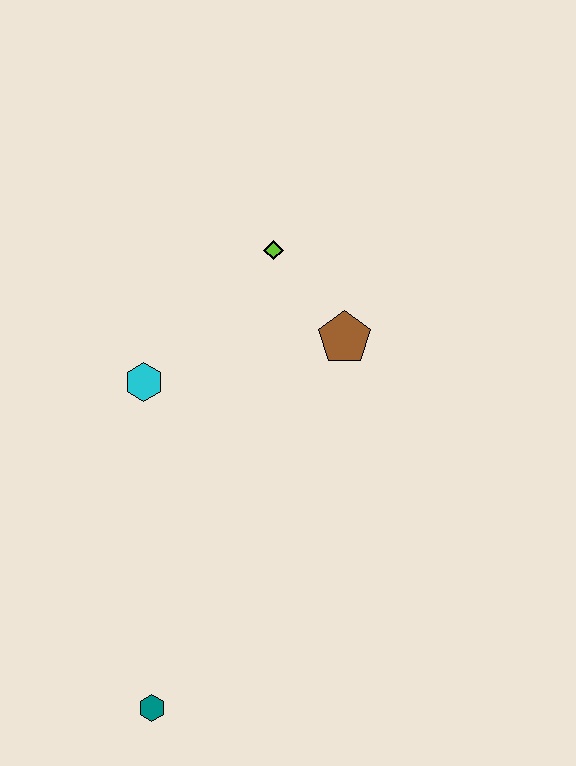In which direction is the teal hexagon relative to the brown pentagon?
The teal hexagon is below the brown pentagon.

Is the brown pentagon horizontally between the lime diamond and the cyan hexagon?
No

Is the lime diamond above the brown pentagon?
Yes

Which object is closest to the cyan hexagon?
The lime diamond is closest to the cyan hexagon.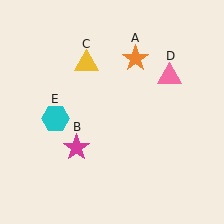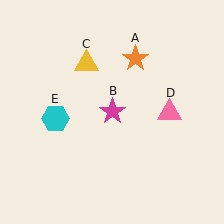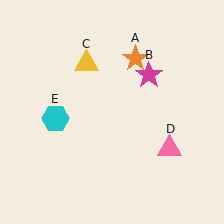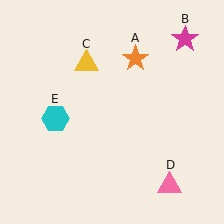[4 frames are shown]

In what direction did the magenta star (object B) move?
The magenta star (object B) moved up and to the right.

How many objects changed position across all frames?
2 objects changed position: magenta star (object B), pink triangle (object D).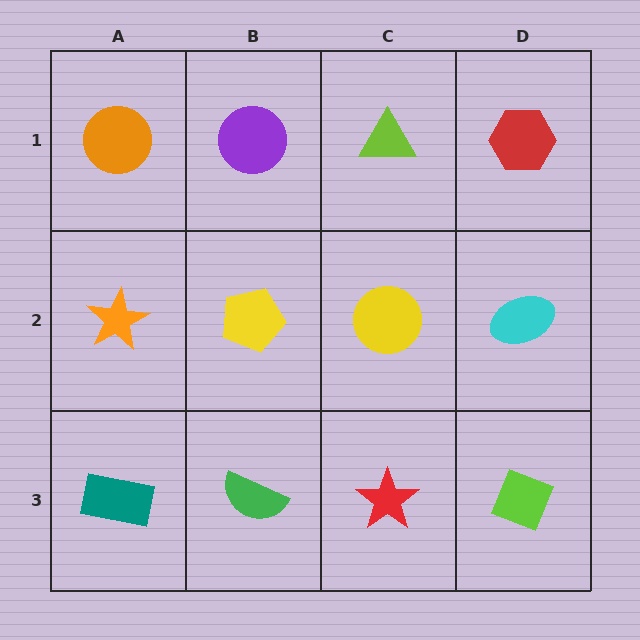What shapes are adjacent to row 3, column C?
A yellow circle (row 2, column C), a green semicircle (row 3, column B), a lime diamond (row 3, column D).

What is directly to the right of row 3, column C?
A lime diamond.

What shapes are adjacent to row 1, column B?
A yellow pentagon (row 2, column B), an orange circle (row 1, column A), a lime triangle (row 1, column C).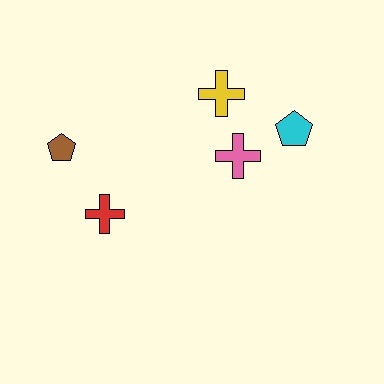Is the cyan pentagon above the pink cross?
Yes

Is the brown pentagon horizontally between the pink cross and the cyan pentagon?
No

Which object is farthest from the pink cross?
The brown pentagon is farthest from the pink cross.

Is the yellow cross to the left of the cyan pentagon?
Yes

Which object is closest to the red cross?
The brown pentagon is closest to the red cross.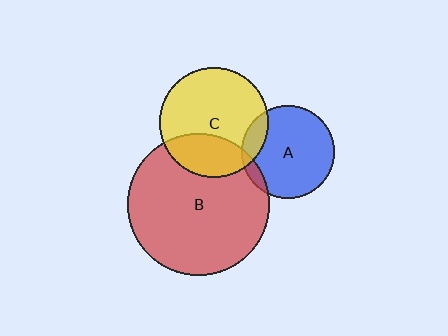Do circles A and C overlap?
Yes.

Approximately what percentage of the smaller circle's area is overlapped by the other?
Approximately 15%.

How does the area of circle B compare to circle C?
Approximately 1.7 times.